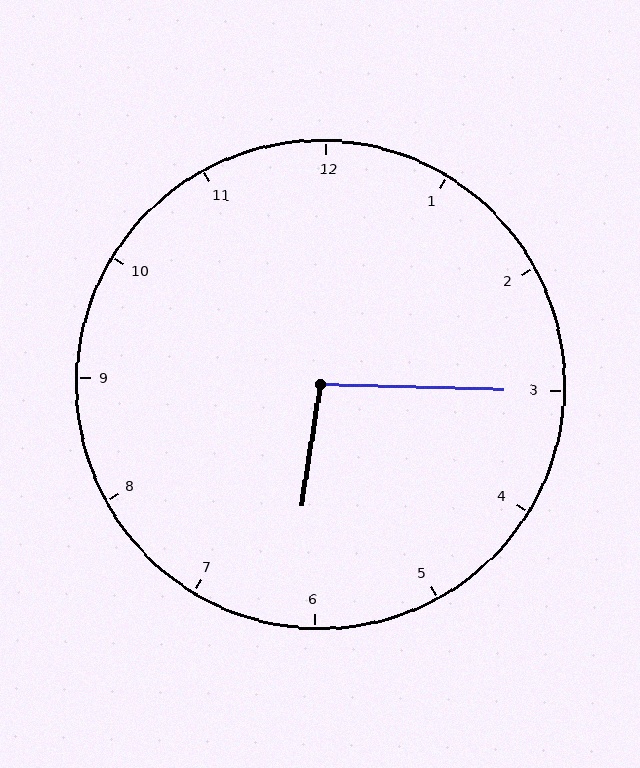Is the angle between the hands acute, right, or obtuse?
It is obtuse.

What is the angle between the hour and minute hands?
Approximately 98 degrees.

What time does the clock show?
6:15.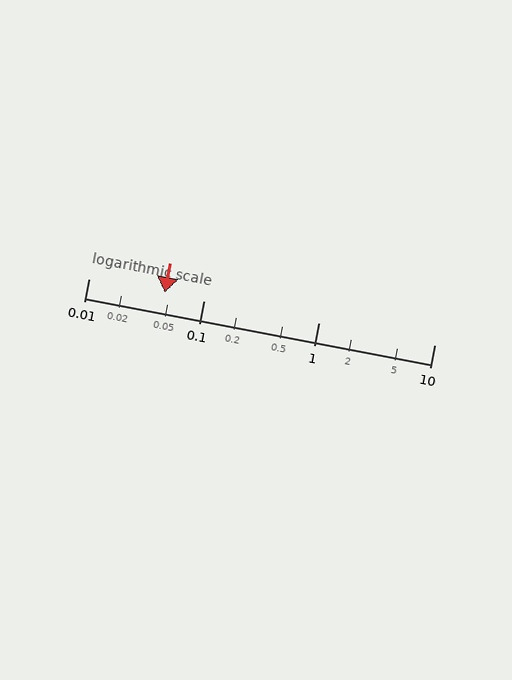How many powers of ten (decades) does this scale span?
The scale spans 3 decades, from 0.01 to 10.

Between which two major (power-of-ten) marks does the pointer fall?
The pointer is between 0.01 and 0.1.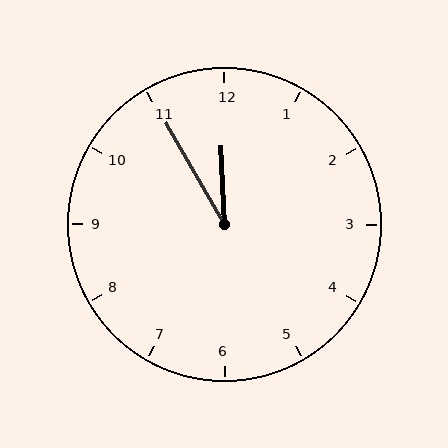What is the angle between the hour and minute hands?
Approximately 28 degrees.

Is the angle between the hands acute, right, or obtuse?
It is acute.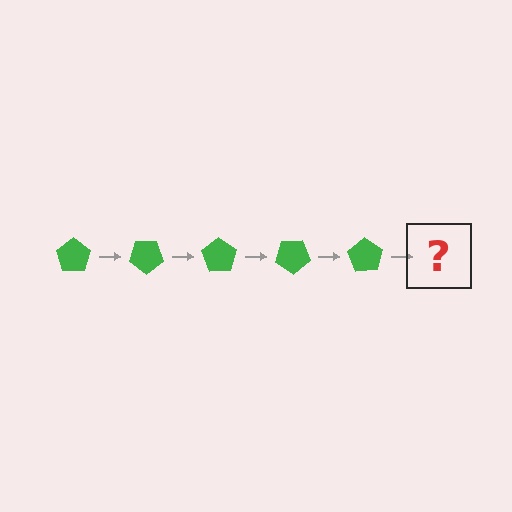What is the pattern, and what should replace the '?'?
The pattern is that the pentagon rotates 35 degrees each step. The '?' should be a green pentagon rotated 175 degrees.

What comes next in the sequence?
The next element should be a green pentagon rotated 175 degrees.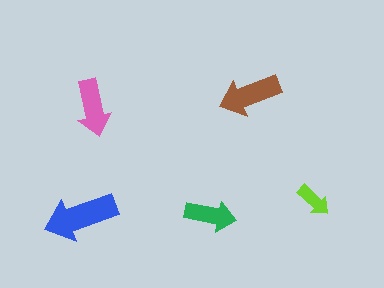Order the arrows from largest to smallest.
the blue one, the brown one, the pink one, the green one, the lime one.